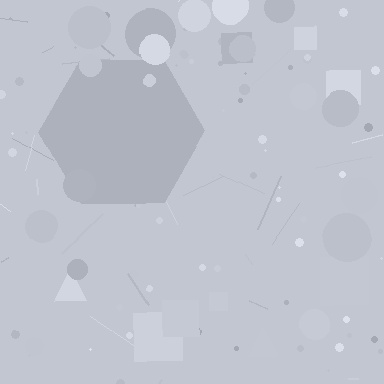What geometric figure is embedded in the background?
A hexagon is embedded in the background.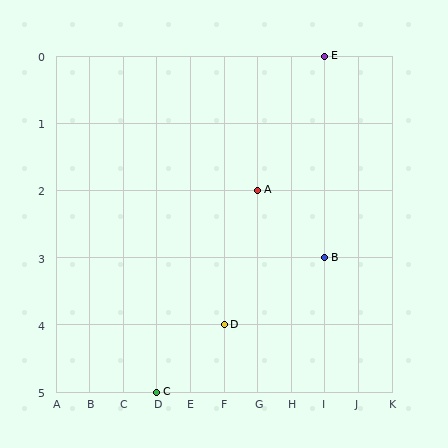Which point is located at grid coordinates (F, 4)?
Point D is at (F, 4).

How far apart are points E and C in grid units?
Points E and C are 5 columns and 5 rows apart (about 7.1 grid units diagonally).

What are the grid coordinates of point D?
Point D is at grid coordinates (F, 4).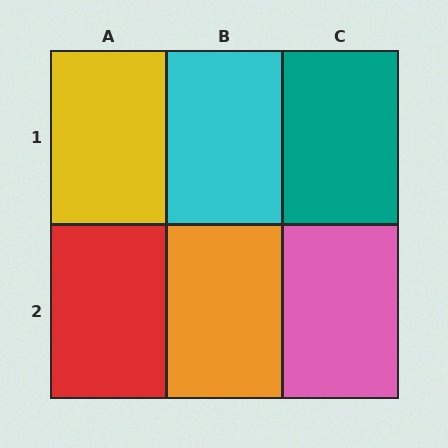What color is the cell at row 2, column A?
Red.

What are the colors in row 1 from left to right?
Yellow, cyan, teal.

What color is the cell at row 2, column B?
Orange.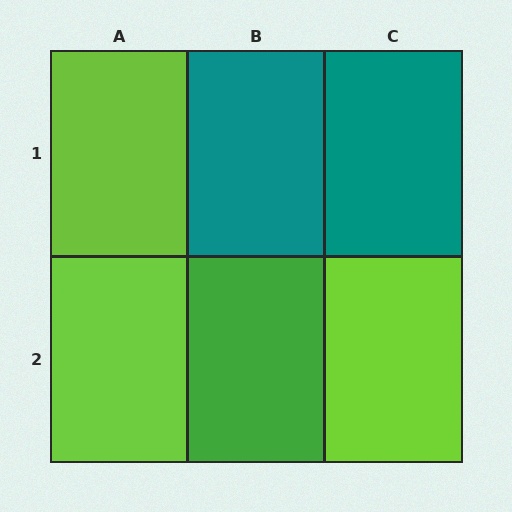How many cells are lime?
3 cells are lime.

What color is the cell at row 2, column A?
Lime.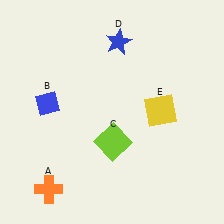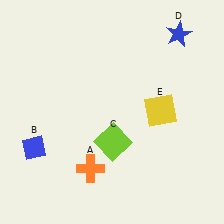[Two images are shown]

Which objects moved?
The objects that moved are: the orange cross (A), the blue diamond (B), the blue star (D).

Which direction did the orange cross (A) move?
The orange cross (A) moved right.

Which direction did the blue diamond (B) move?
The blue diamond (B) moved down.